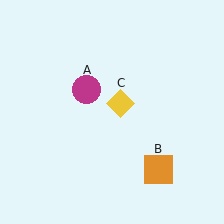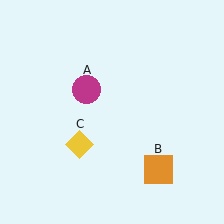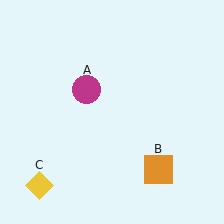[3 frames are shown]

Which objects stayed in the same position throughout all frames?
Magenta circle (object A) and orange square (object B) remained stationary.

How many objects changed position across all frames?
1 object changed position: yellow diamond (object C).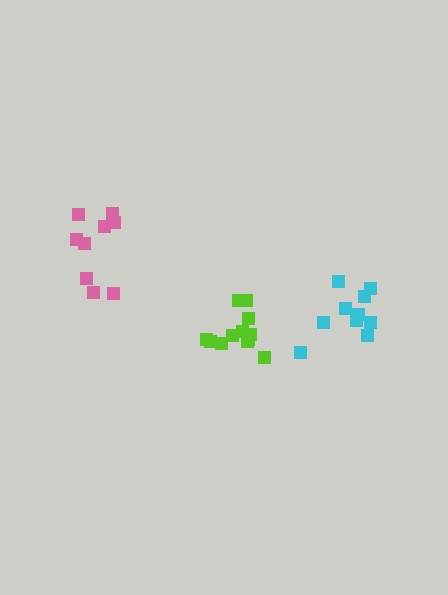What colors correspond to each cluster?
The clusters are colored: lime, pink, cyan.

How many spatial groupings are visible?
There are 3 spatial groupings.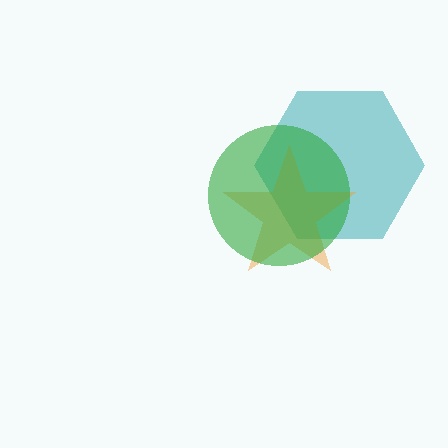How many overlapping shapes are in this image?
There are 3 overlapping shapes in the image.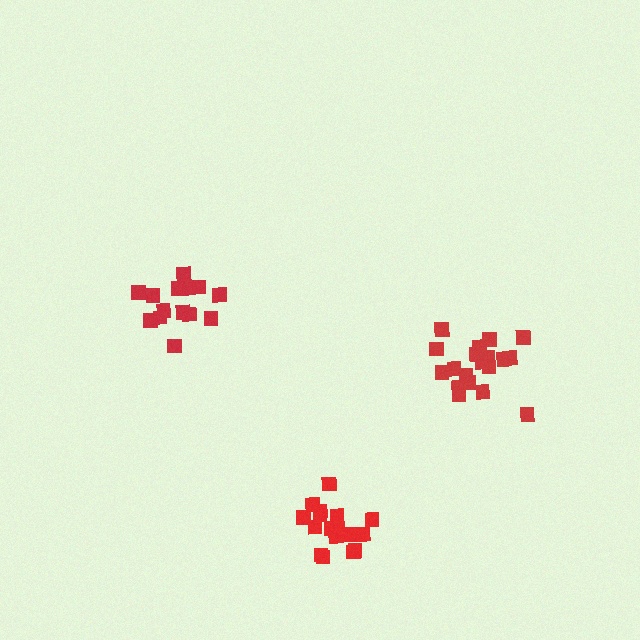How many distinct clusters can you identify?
There are 3 distinct clusters.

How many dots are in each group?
Group 1: 18 dots, Group 2: 19 dots, Group 3: 14 dots (51 total).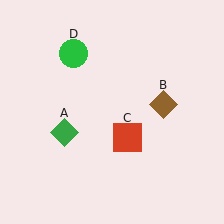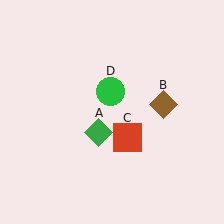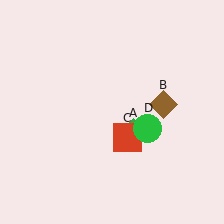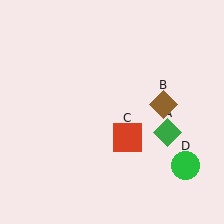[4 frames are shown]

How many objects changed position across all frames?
2 objects changed position: green diamond (object A), green circle (object D).